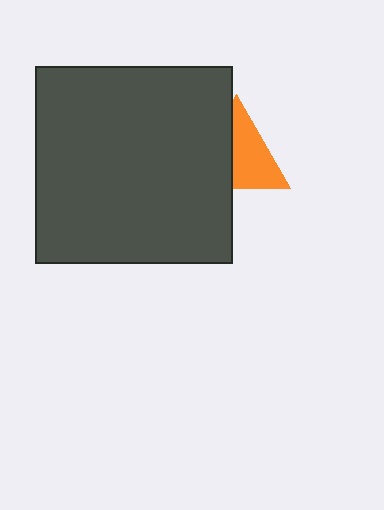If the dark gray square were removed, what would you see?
You would see the complete orange triangle.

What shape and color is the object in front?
The object in front is a dark gray square.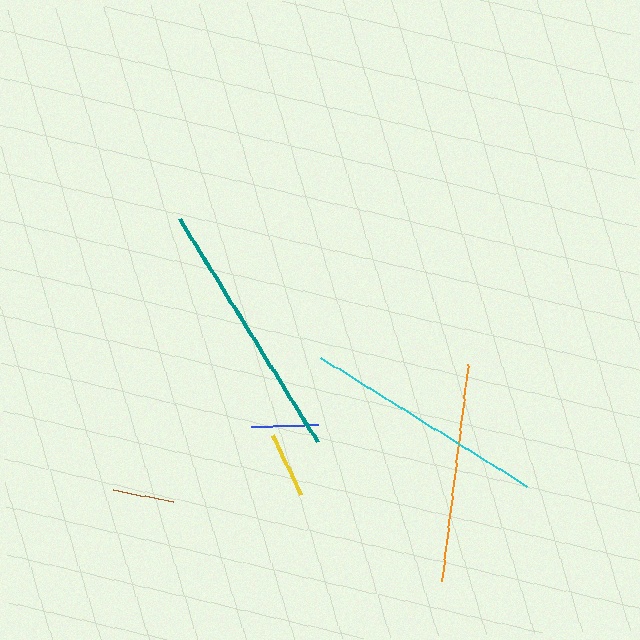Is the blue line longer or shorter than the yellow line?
The blue line is longer than the yellow line.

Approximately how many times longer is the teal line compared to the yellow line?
The teal line is approximately 4.0 times the length of the yellow line.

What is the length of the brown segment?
The brown segment is approximately 61 pixels long.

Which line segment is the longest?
The teal line is the longest at approximately 262 pixels.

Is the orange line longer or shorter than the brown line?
The orange line is longer than the brown line.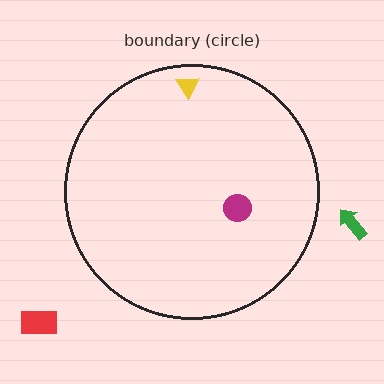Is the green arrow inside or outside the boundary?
Outside.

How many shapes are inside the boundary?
2 inside, 2 outside.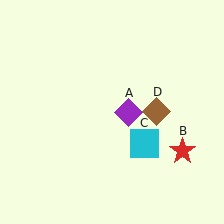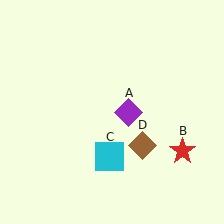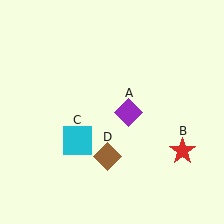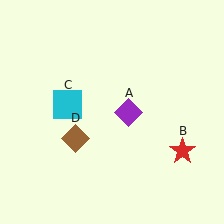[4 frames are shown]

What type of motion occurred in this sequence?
The cyan square (object C), brown diamond (object D) rotated clockwise around the center of the scene.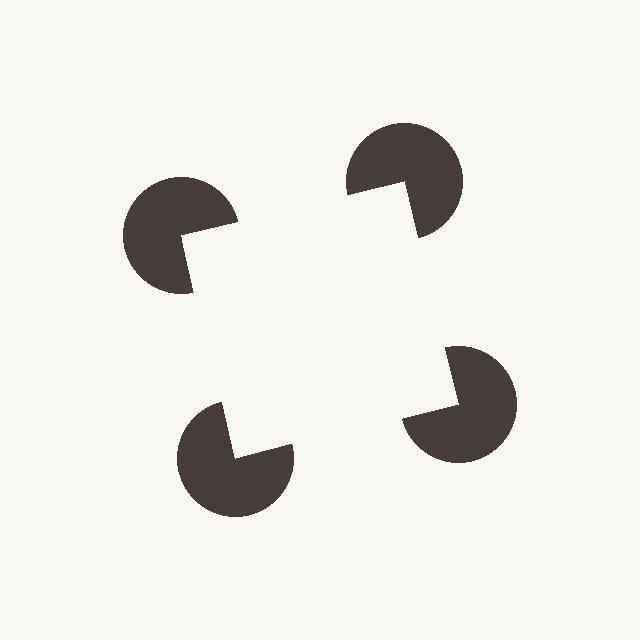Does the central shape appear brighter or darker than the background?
It typically appears slightly brighter than the background, even though no actual brightness change is drawn.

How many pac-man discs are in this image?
There are 4 — one at each vertex of the illusory square.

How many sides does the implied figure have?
4 sides.